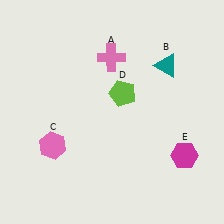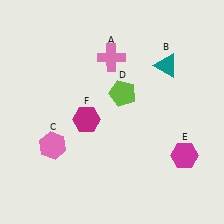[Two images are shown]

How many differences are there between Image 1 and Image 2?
There is 1 difference between the two images.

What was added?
A magenta hexagon (F) was added in Image 2.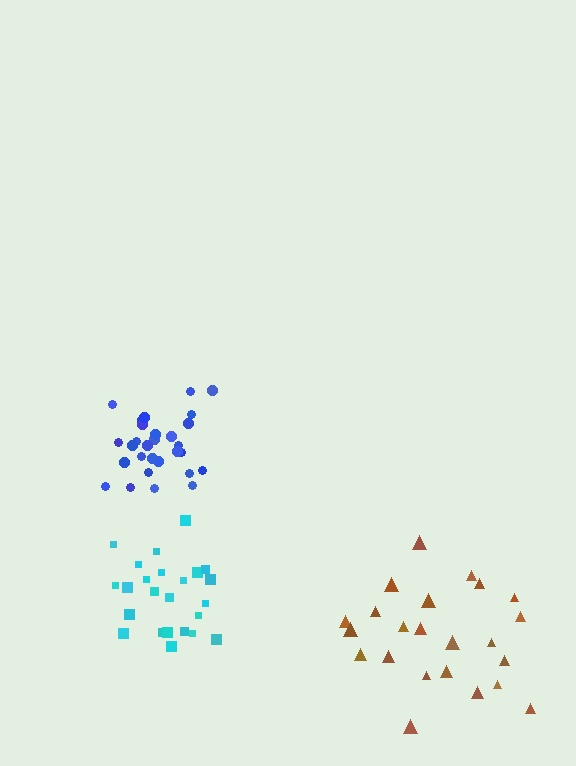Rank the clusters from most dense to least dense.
blue, cyan, brown.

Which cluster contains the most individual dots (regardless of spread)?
Blue (29).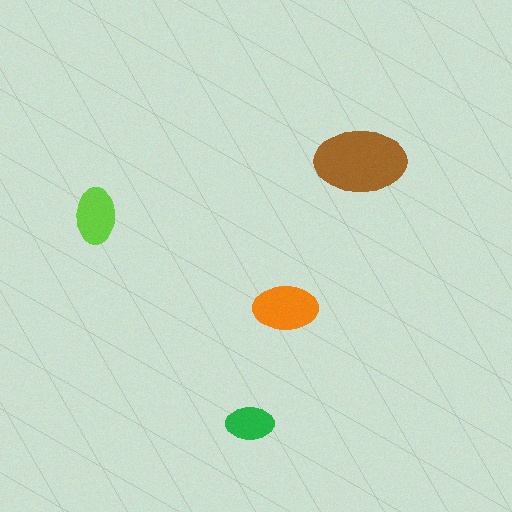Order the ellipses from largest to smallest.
the brown one, the orange one, the lime one, the green one.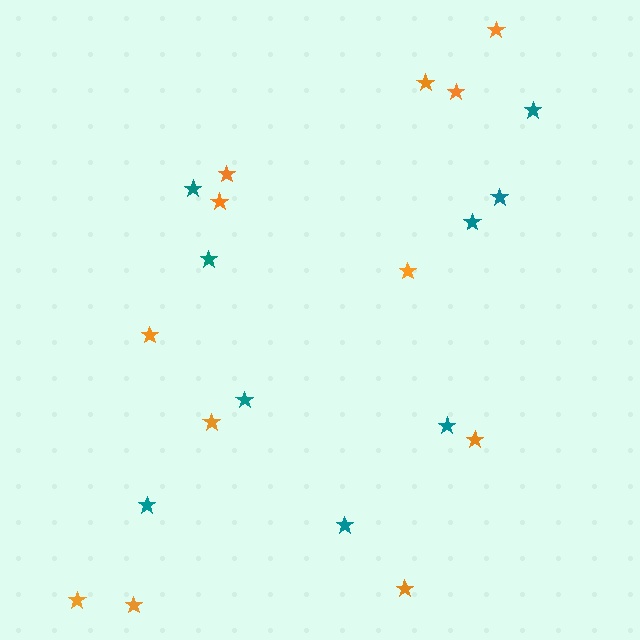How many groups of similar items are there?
There are 2 groups: one group of teal stars (9) and one group of orange stars (12).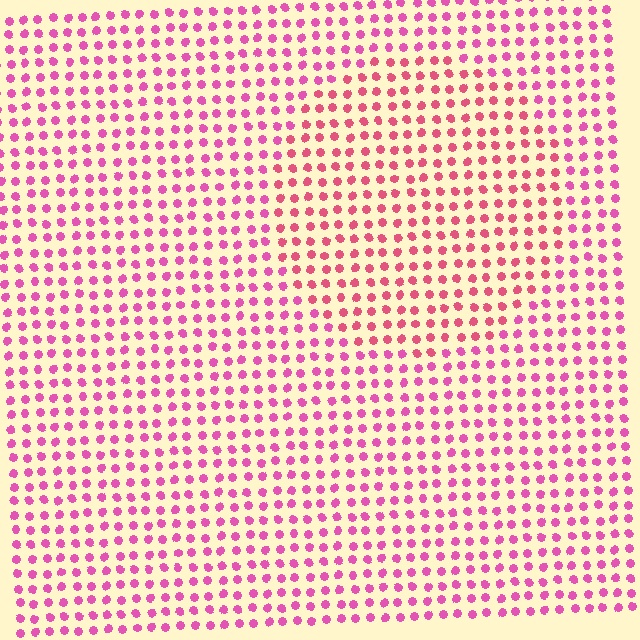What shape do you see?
I see a circle.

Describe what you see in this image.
The image is filled with small pink elements in a uniform arrangement. A circle-shaped region is visible where the elements are tinted to a slightly different hue, forming a subtle color boundary.